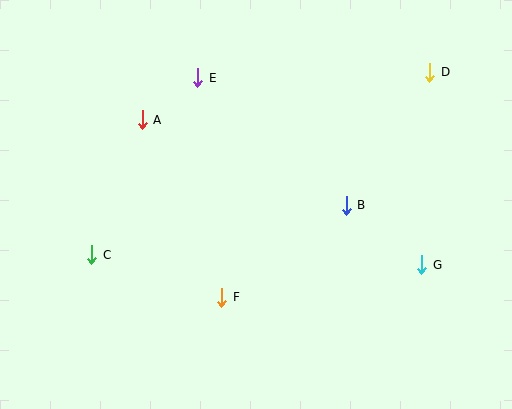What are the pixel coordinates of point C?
Point C is at (91, 255).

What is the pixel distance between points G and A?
The distance between G and A is 315 pixels.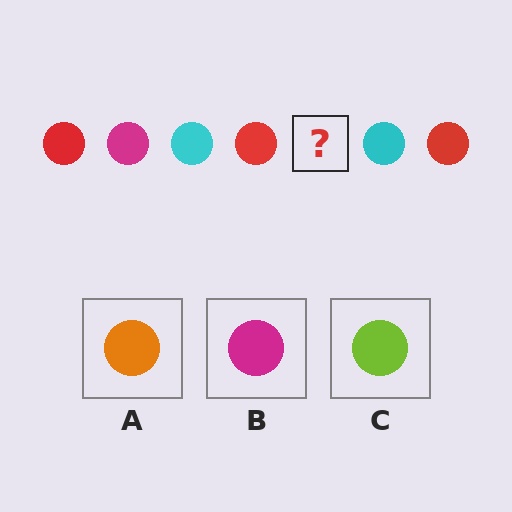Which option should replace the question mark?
Option B.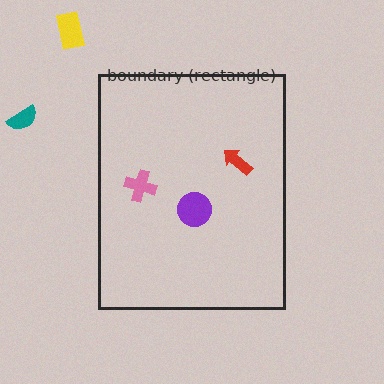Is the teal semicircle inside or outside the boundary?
Outside.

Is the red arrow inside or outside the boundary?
Inside.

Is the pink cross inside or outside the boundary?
Inside.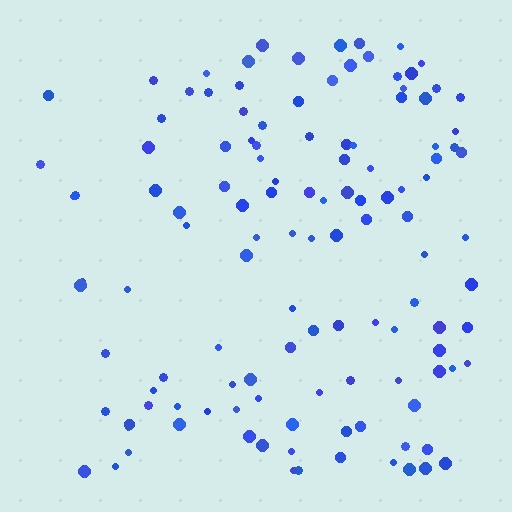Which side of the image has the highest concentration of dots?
The right.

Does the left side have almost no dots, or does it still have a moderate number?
Still a moderate number, just noticeably fewer than the right.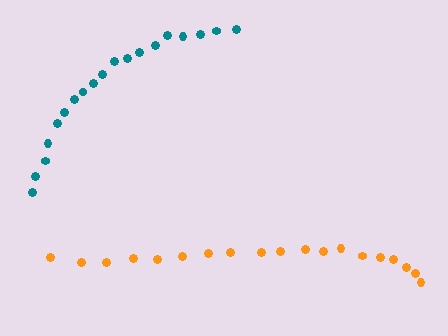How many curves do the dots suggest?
There are 2 distinct paths.